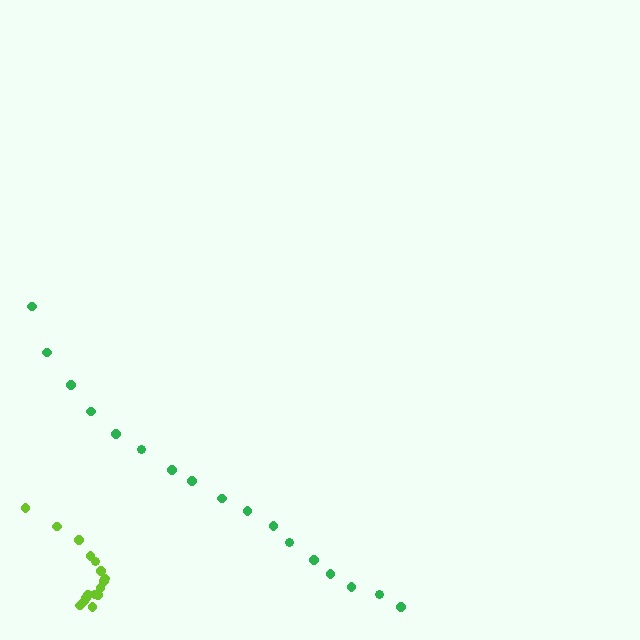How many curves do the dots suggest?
There are 2 distinct paths.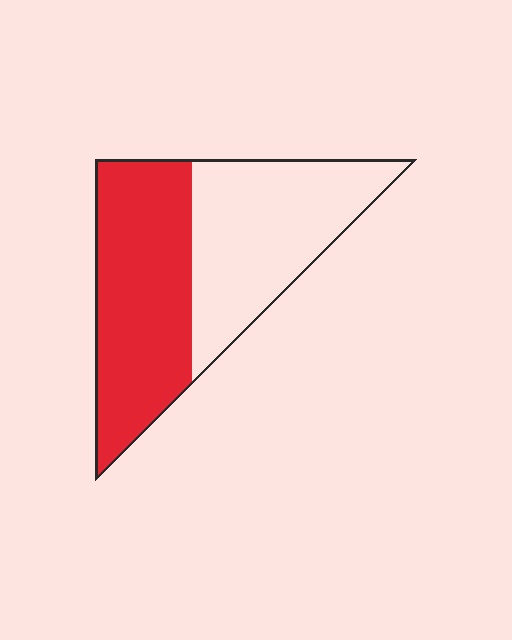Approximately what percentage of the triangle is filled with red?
Approximately 50%.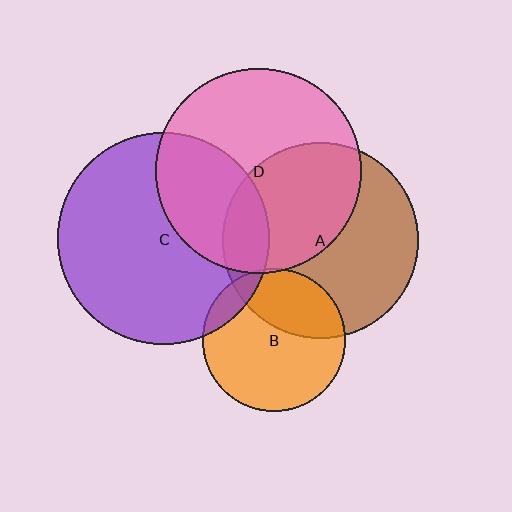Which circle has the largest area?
Circle C (purple).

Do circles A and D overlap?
Yes.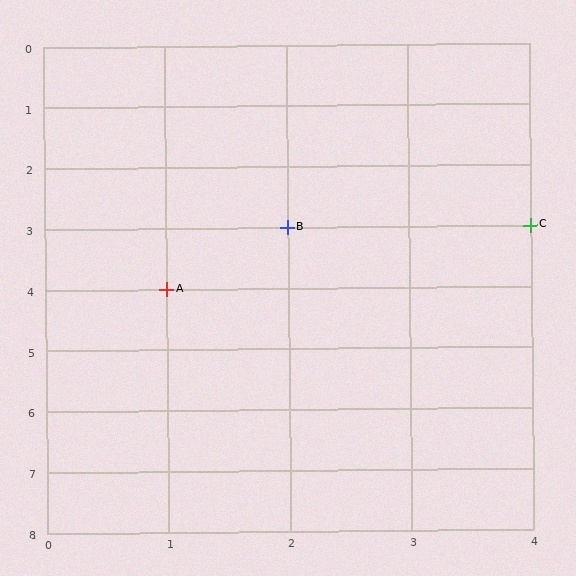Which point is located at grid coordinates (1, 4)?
Point A is at (1, 4).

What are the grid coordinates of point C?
Point C is at grid coordinates (4, 3).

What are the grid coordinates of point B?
Point B is at grid coordinates (2, 3).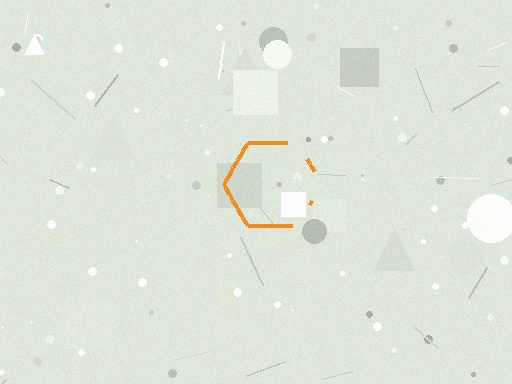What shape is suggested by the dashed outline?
The dashed outline suggests a hexagon.